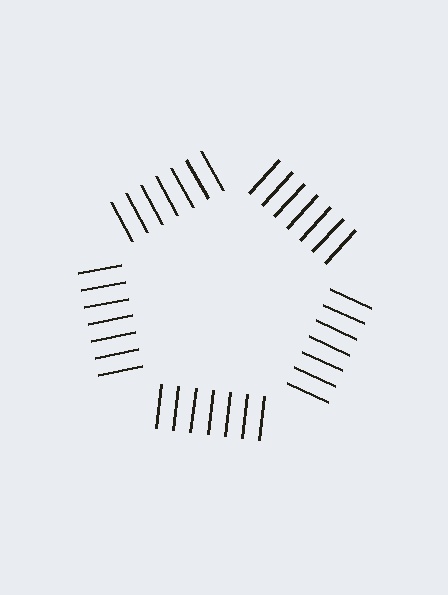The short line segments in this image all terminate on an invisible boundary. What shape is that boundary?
An illusory pentagon — the line segments terminate on its edges but no continuous stroke is drawn.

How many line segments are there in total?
35 — 7 along each of the 5 edges.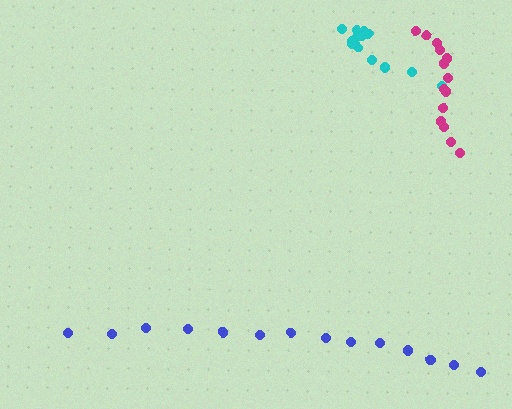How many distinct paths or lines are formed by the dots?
There are 3 distinct paths.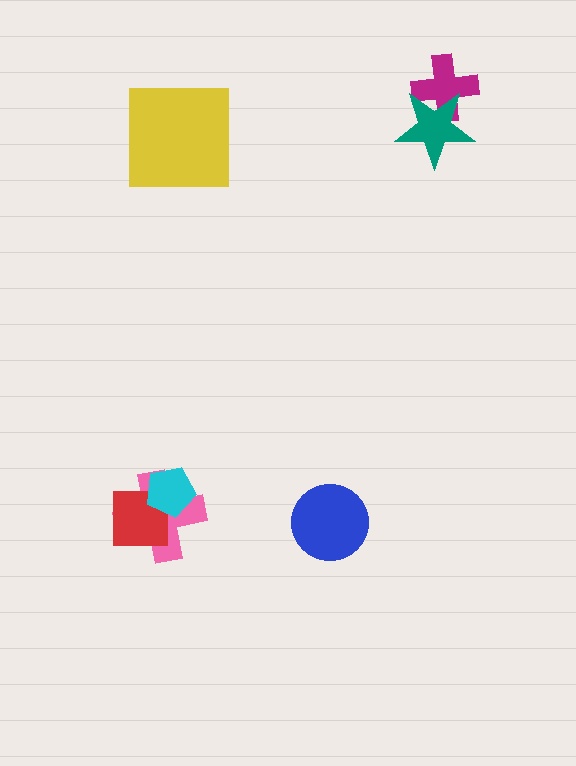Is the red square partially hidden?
Yes, it is partially covered by another shape.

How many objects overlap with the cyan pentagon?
2 objects overlap with the cyan pentagon.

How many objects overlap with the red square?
2 objects overlap with the red square.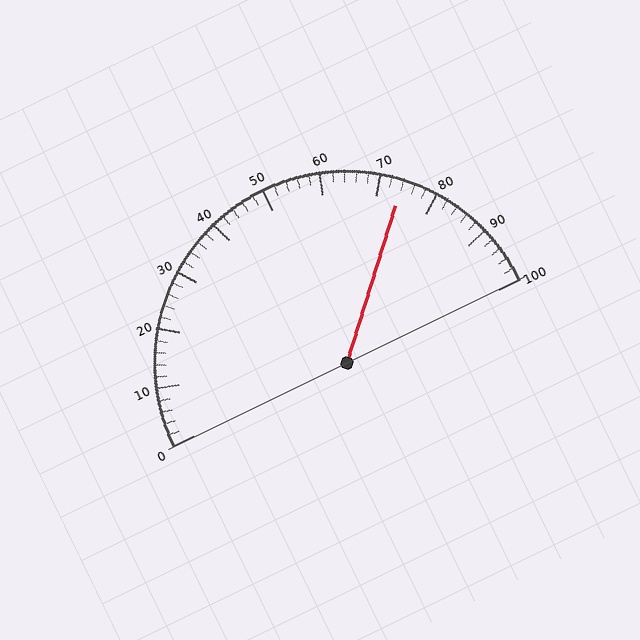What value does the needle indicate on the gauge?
The needle indicates approximately 74.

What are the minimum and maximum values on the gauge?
The gauge ranges from 0 to 100.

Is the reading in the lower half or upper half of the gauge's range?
The reading is in the upper half of the range (0 to 100).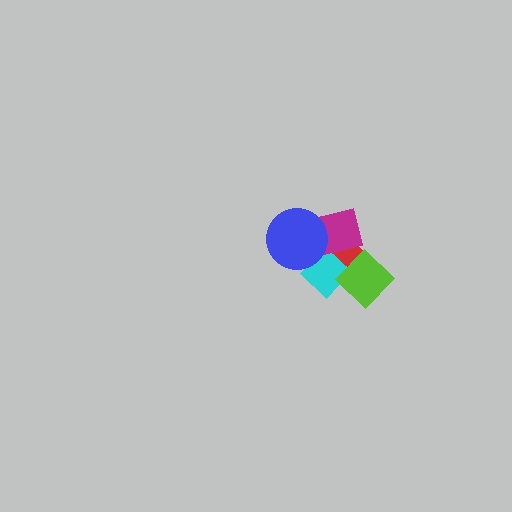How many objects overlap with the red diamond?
4 objects overlap with the red diamond.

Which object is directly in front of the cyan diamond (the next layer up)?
The magenta rectangle is directly in front of the cyan diamond.